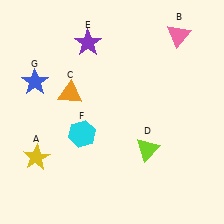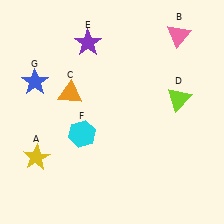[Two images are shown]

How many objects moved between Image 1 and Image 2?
1 object moved between the two images.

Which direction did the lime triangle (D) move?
The lime triangle (D) moved up.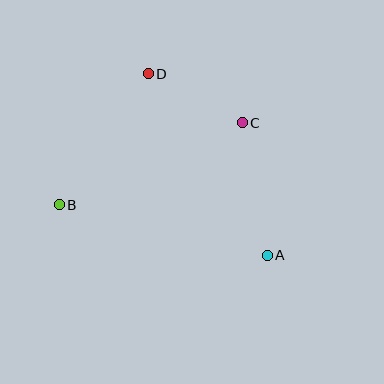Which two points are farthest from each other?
Points A and D are farthest from each other.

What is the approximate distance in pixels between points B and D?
The distance between B and D is approximately 158 pixels.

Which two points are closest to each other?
Points C and D are closest to each other.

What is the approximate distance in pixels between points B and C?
The distance between B and C is approximately 200 pixels.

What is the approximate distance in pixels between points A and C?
The distance between A and C is approximately 135 pixels.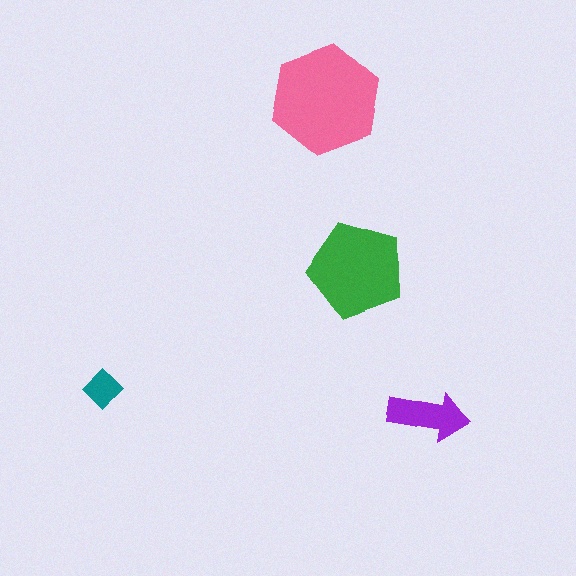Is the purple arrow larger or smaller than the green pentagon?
Smaller.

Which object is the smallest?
The teal diamond.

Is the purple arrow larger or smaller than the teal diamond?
Larger.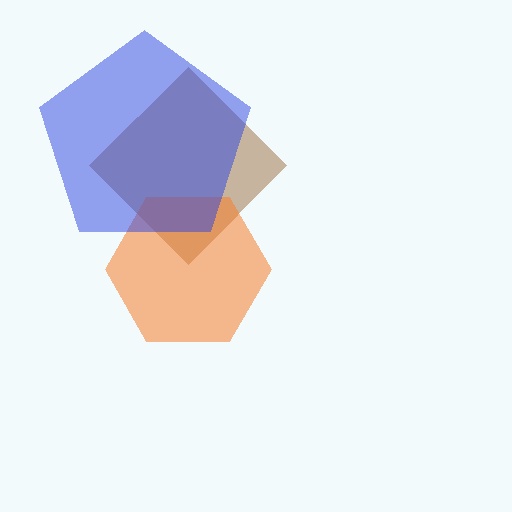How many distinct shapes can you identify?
There are 3 distinct shapes: a brown diamond, an orange hexagon, a blue pentagon.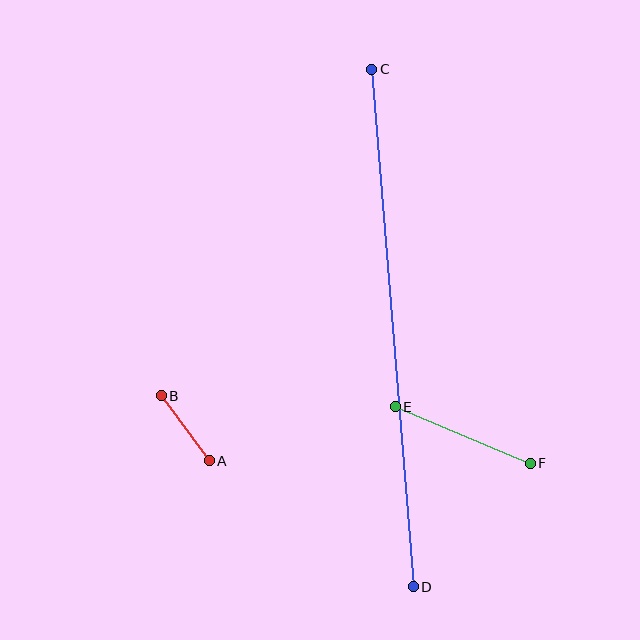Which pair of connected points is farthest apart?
Points C and D are farthest apart.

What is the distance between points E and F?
The distance is approximately 146 pixels.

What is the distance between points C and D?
The distance is approximately 519 pixels.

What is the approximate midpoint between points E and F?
The midpoint is at approximately (463, 435) pixels.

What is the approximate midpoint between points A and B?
The midpoint is at approximately (185, 428) pixels.